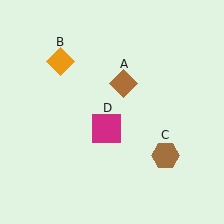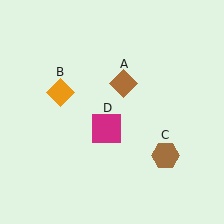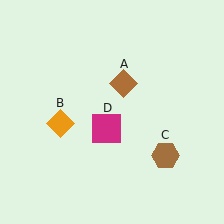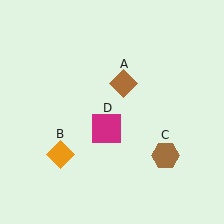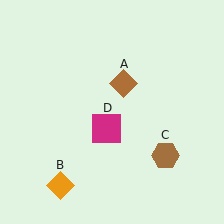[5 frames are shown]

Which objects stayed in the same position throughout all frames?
Brown diamond (object A) and brown hexagon (object C) and magenta square (object D) remained stationary.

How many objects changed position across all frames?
1 object changed position: orange diamond (object B).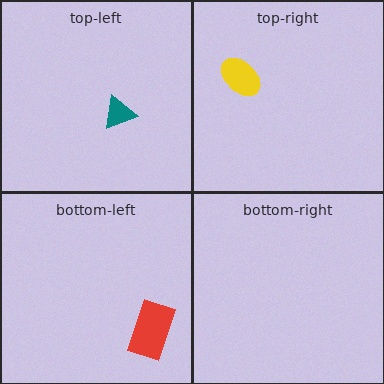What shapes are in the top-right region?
The yellow ellipse.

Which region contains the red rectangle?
The bottom-left region.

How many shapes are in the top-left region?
1.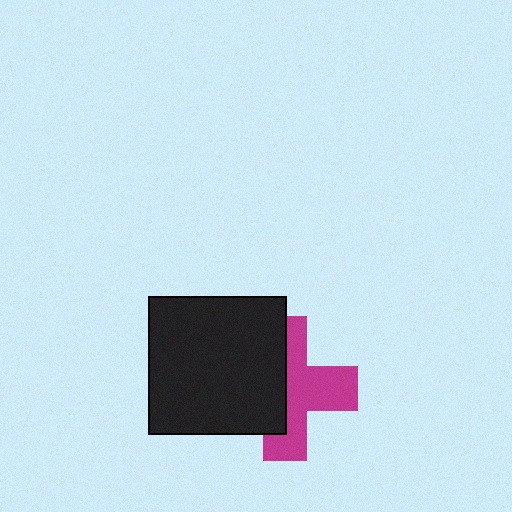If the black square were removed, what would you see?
You would see the complete magenta cross.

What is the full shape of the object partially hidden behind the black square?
The partially hidden object is a magenta cross.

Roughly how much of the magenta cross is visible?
About half of it is visible (roughly 53%).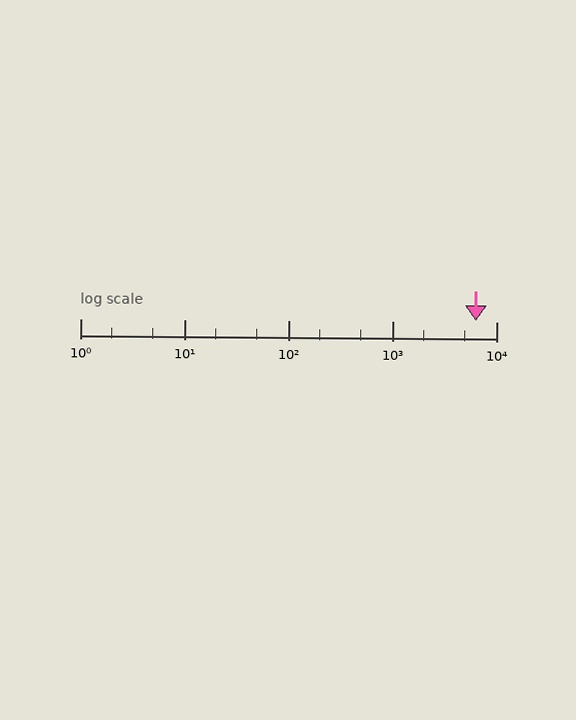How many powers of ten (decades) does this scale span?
The scale spans 4 decades, from 1 to 10000.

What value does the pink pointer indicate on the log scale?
The pointer indicates approximately 6400.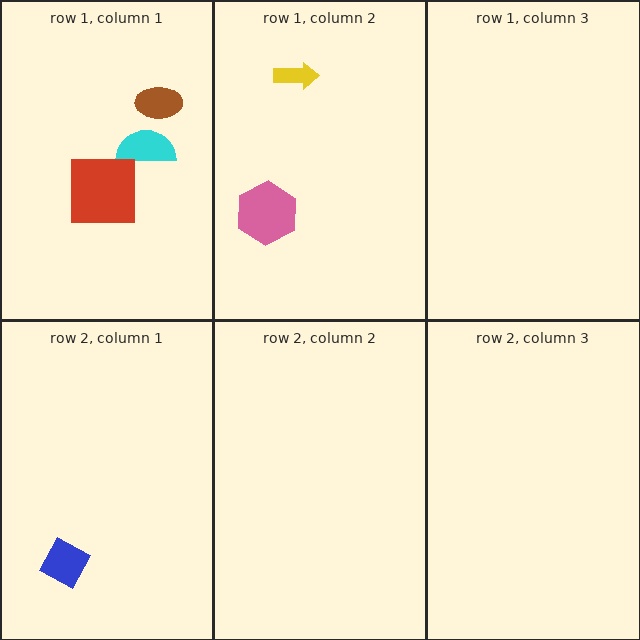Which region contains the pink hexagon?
The row 1, column 2 region.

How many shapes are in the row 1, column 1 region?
3.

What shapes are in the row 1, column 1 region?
The cyan semicircle, the red square, the brown ellipse.